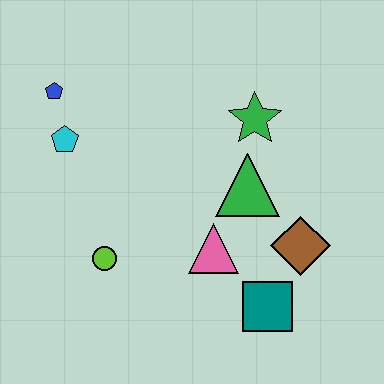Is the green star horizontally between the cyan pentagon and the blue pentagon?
No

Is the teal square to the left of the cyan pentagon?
No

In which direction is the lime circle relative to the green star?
The lime circle is to the left of the green star.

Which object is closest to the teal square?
The brown diamond is closest to the teal square.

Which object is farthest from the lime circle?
The green star is farthest from the lime circle.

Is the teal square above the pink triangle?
No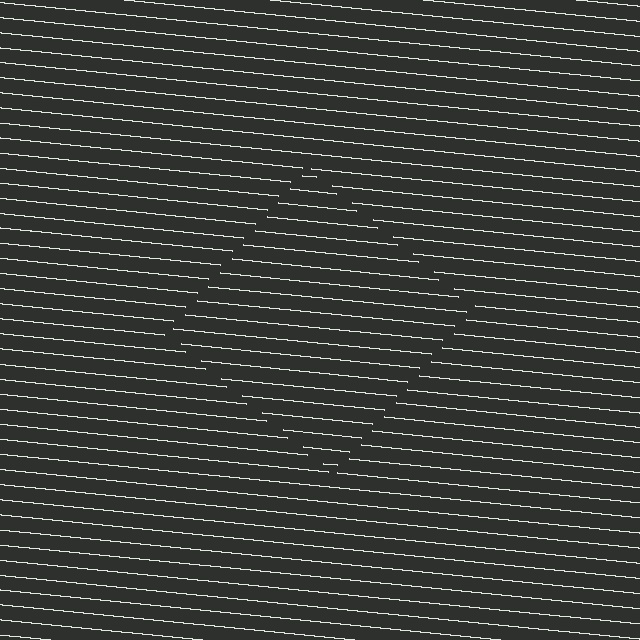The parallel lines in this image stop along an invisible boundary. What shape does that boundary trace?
An illusory square. The interior of the shape contains the same grating, shifted by half a period — the contour is defined by the phase discontinuity where line-ends from the inner and outer gratings abut.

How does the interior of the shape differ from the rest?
The interior of the shape contains the same grating, shifted by half a period — the contour is defined by the phase discontinuity where line-ends from the inner and outer gratings abut.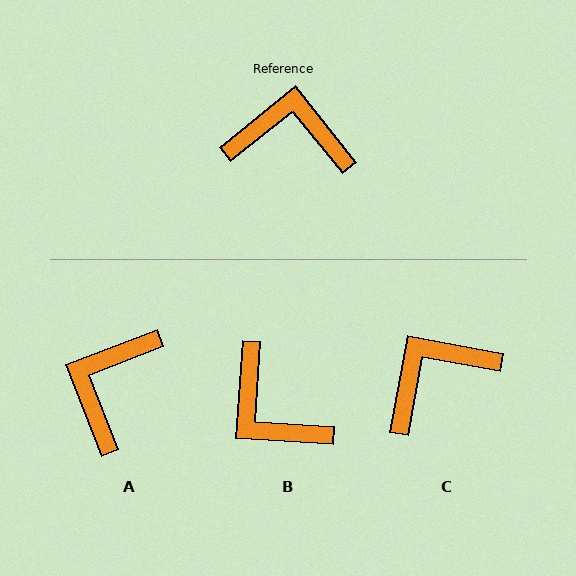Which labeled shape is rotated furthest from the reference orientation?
B, about 137 degrees away.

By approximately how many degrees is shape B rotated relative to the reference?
Approximately 137 degrees counter-clockwise.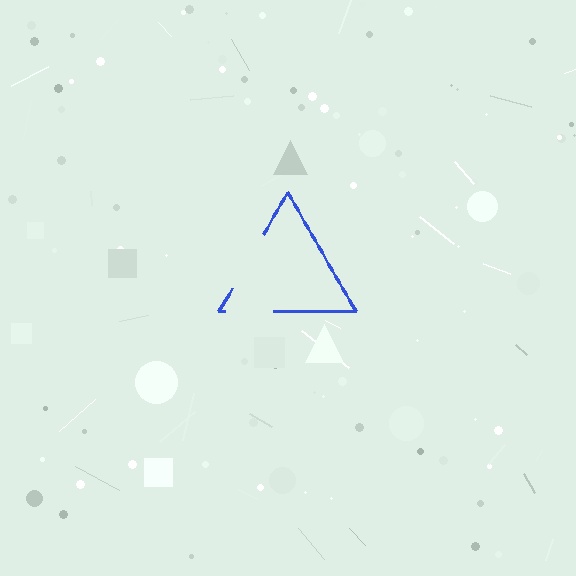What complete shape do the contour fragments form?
The contour fragments form a triangle.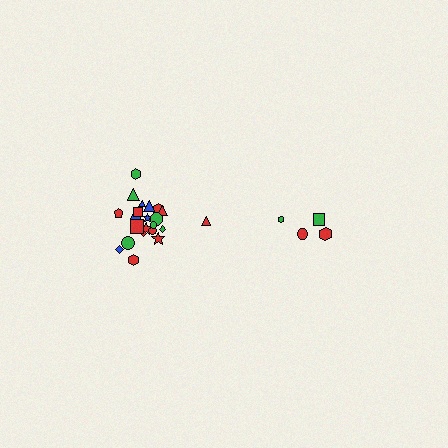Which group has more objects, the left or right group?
The left group.